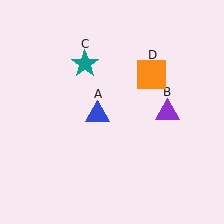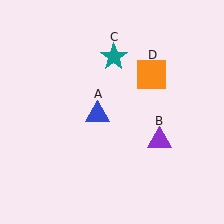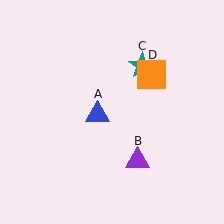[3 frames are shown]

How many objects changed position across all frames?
2 objects changed position: purple triangle (object B), teal star (object C).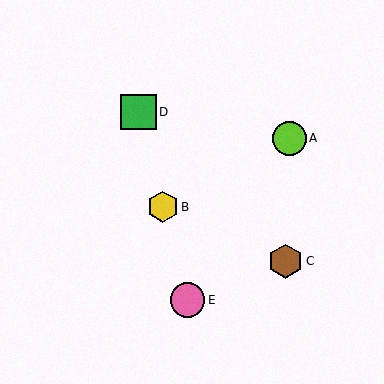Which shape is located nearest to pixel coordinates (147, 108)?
The green square (labeled D) at (139, 112) is nearest to that location.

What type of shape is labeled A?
Shape A is a lime circle.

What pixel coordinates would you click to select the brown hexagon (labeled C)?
Click at (285, 261) to select the brown hexagon C.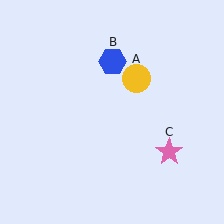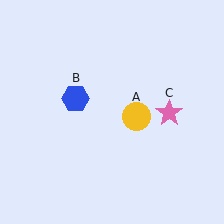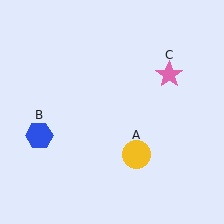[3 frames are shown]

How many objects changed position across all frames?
3 objects changed position: yellow circle (object A), blue hexagon (object B), pink star (object C).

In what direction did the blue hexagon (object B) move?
The blue hexagon (object B) moved down and to the left.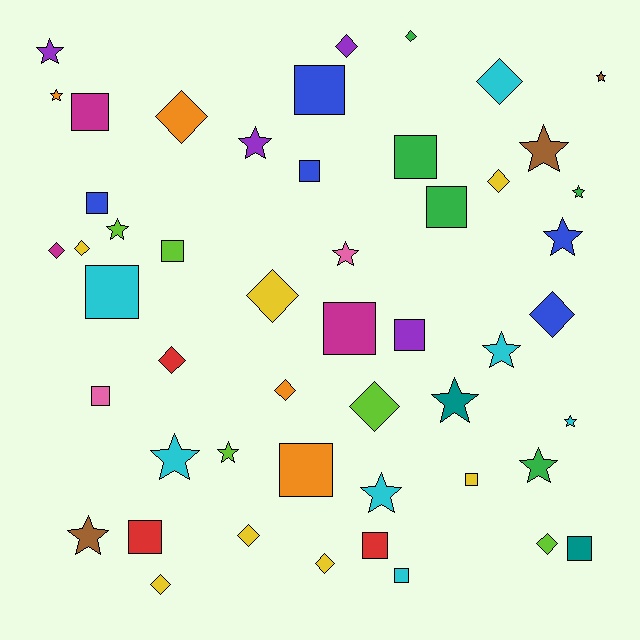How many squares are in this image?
There are 17 squares.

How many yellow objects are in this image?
There are 7 yellow objects.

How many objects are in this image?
There are 50 objects.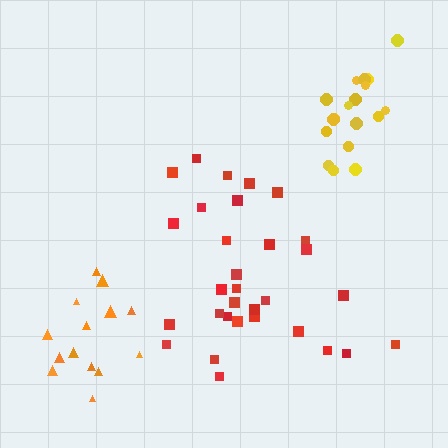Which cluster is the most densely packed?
Orange.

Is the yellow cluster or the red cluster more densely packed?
Yellow.